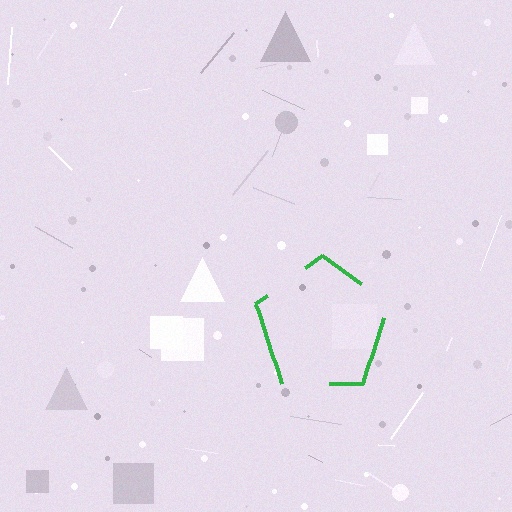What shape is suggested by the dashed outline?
The dashed outline suggests a pentagon.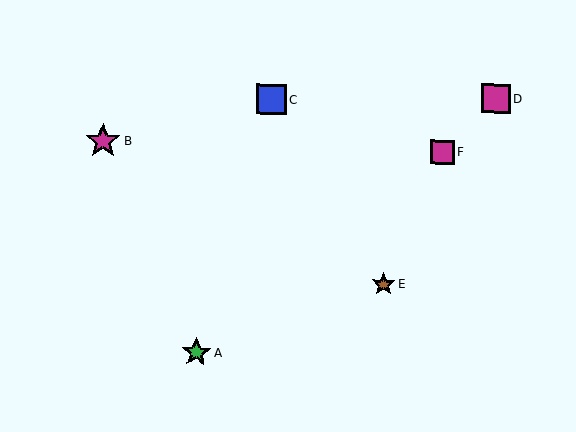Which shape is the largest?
The magenta star (labeled B) is the largest.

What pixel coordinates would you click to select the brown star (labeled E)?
Click at (383, 284) to select the brown star E.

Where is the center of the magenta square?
The center of the magenta square is at (496, 98).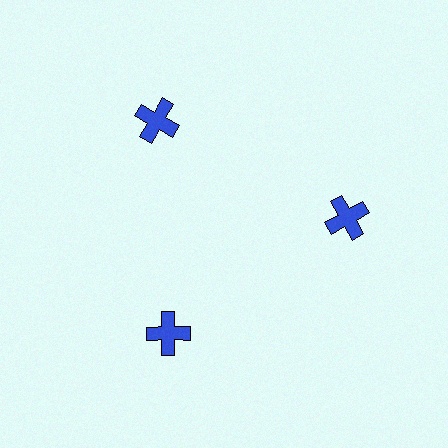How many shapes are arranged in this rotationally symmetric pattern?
There are 3 shapes, arranged in 3 groups of 1.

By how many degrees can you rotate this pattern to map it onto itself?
The pattern maps onto itself every 120 degrees of rotation.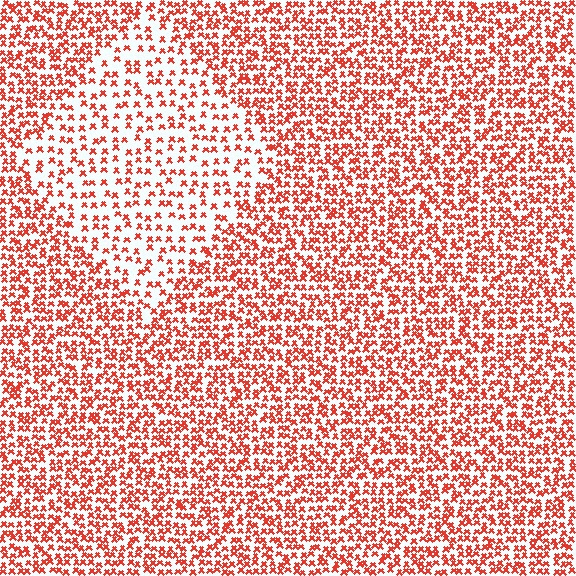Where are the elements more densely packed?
The elements are more densely packed outside the diamond boundary.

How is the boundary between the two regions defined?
The boundary is defined by a change in element density (approximately 2.0x ratio). All elements are the same color, size, and shape.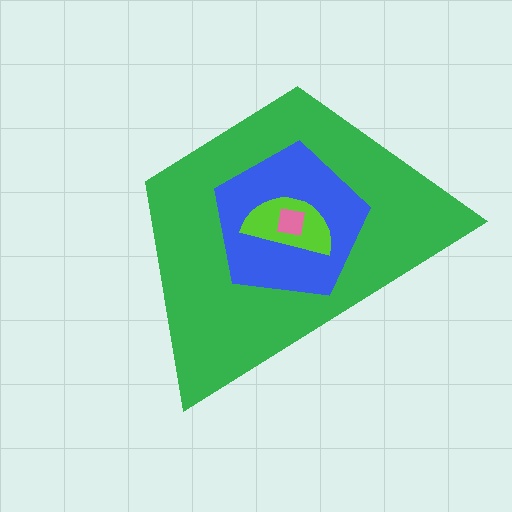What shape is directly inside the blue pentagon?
The lime semicircle.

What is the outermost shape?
The green trapezoid.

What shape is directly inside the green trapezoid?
The blue pentagon.